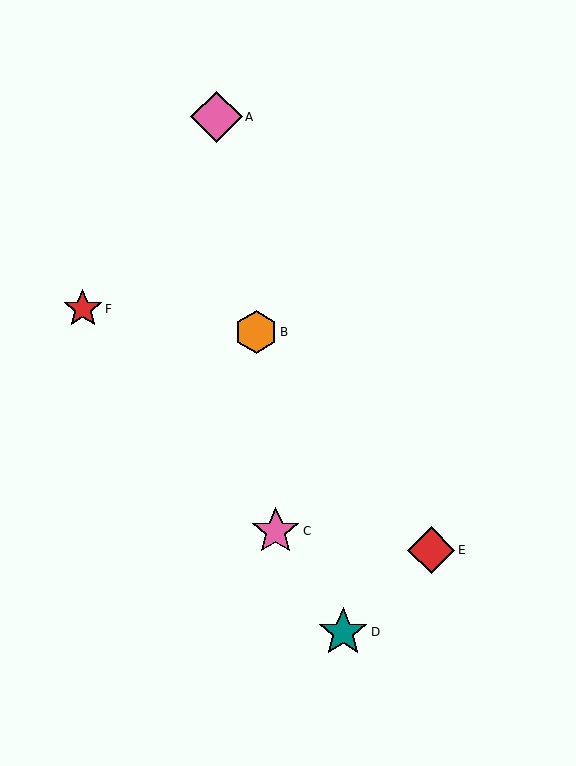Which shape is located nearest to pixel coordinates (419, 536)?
The red diamond (labeled E) at (431, 550) is nearest to that location.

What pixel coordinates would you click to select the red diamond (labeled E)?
Click at (431, 550) to select the red diamond E.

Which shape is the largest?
The pink diamond (labeled A) is the largest.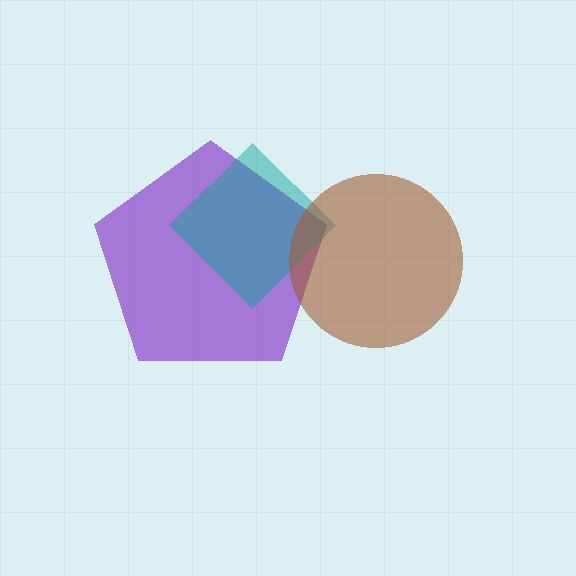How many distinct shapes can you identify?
There are 3 distinct shapes: a purple pentagon, a teal diamond, a brown circle.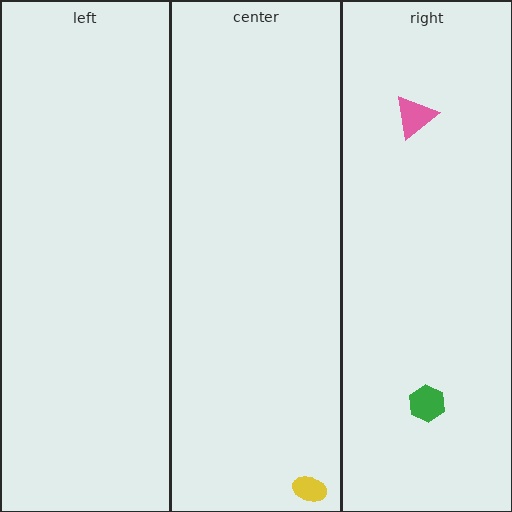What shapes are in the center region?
The yellow ellipse.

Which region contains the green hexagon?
The right region.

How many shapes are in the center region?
1.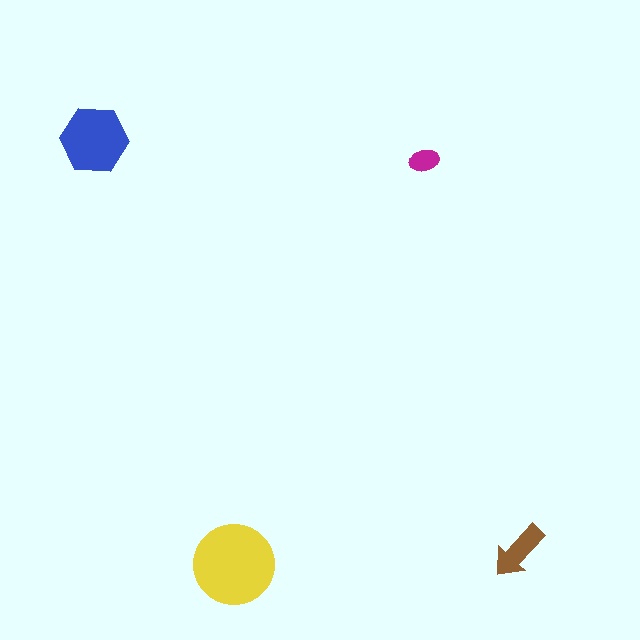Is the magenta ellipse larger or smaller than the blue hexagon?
Smaller.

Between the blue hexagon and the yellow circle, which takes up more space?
The yellow circle.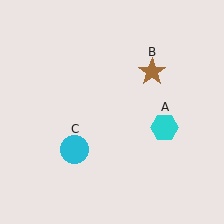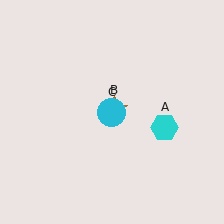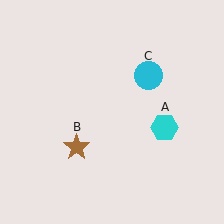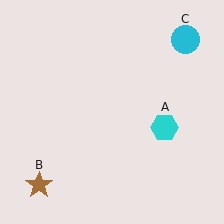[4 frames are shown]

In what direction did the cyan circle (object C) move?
The cyan circle (object C) moved up and to the right.